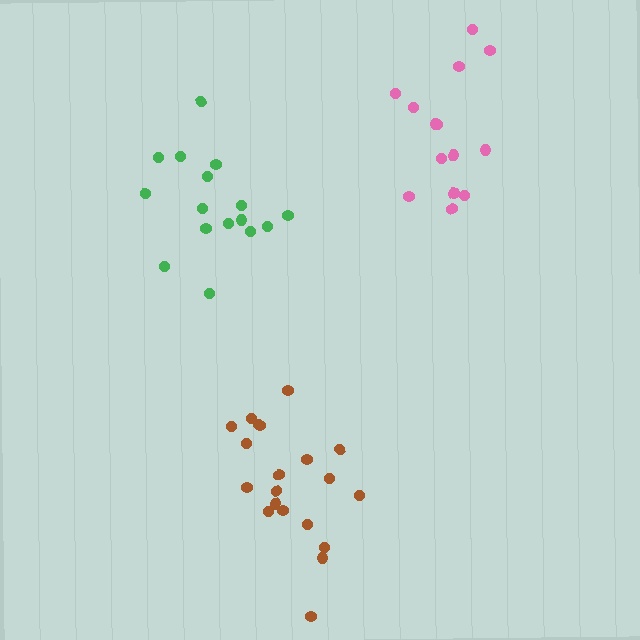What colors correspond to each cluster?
The clusters are colored: green, pink, brown.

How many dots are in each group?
Group 1: 16 dots, Group 2: 14 dots, Group 3: 20 dots (50 total).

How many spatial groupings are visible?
There are 3 spatial groupings.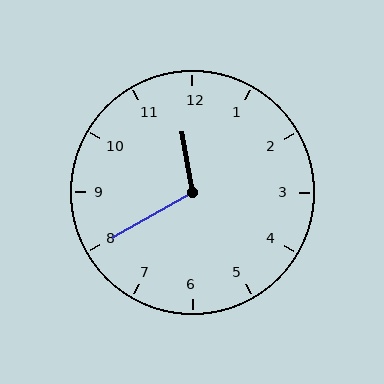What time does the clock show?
11:40.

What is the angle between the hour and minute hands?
Approximately 110 degrees.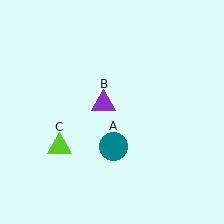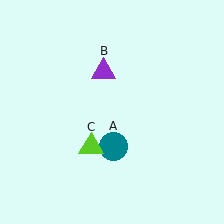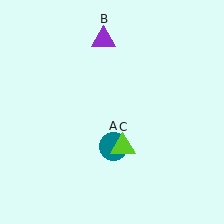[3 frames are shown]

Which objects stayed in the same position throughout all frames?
Teal circle (object A) remained stationary.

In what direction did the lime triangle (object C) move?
The lime triangle (object C) moved right.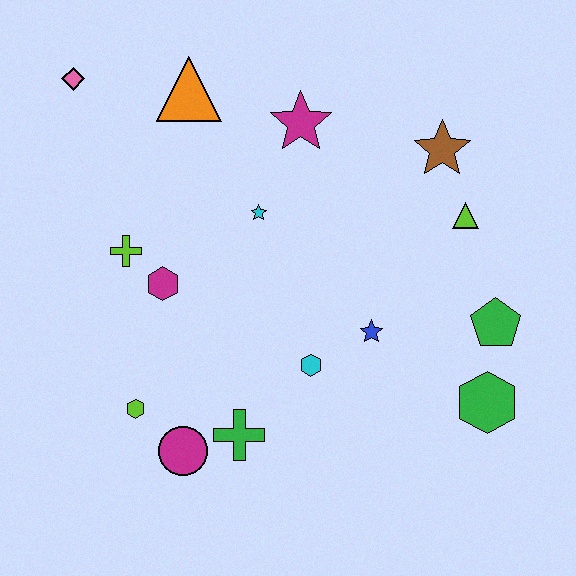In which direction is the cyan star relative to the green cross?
The cyan star is above the green cross.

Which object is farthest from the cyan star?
The green hexagon is farthest from the cyan star.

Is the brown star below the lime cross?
No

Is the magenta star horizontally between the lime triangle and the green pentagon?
No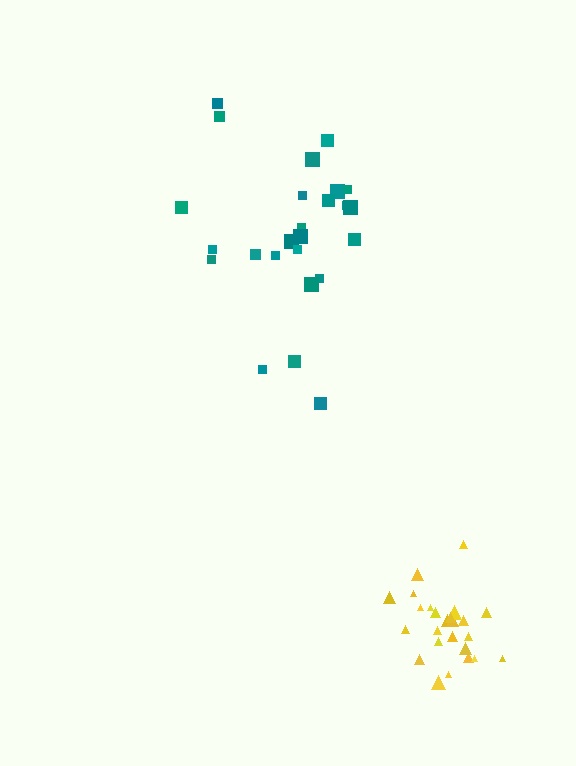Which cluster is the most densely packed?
Yellow.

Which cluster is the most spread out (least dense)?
Teal.